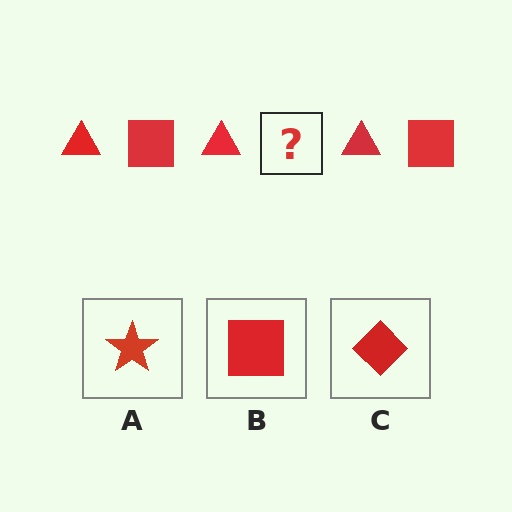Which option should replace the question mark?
Option B.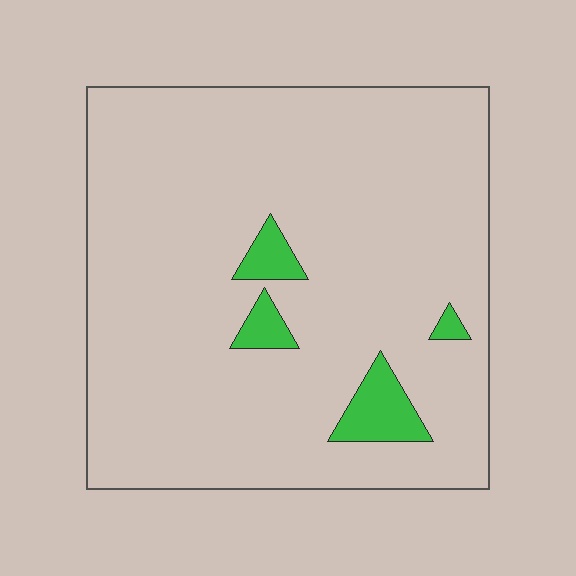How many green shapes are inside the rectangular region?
4.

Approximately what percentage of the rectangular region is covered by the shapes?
Approximately 5%.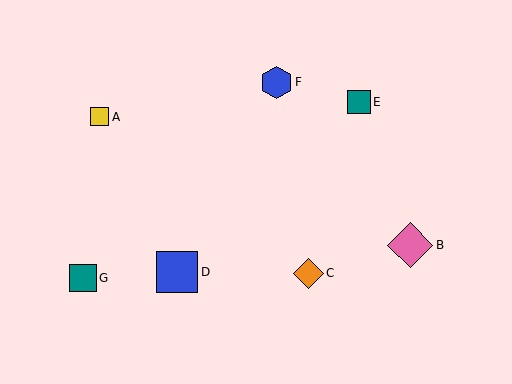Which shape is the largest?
The pink diamond (labeled B) is the largest.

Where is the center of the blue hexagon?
The center of the blue hexagon is at (276, 82).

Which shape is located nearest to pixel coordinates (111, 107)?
The yellow square (labeled A) at (100, 117) is nearest to that location.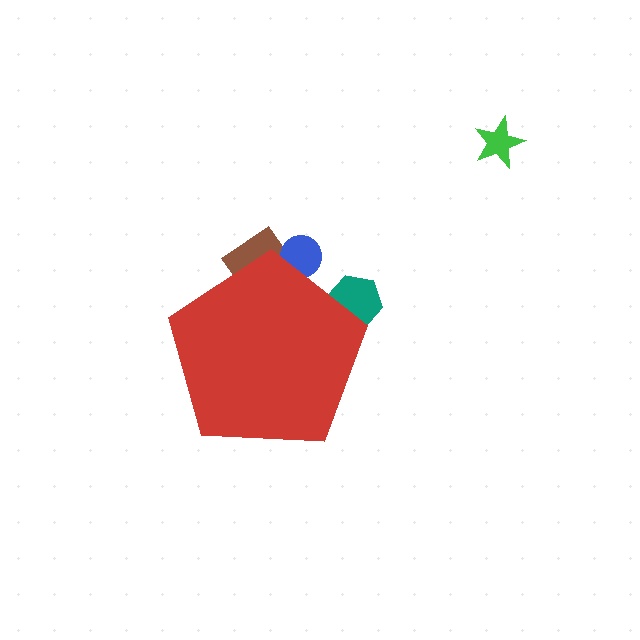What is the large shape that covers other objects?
A red pentagon.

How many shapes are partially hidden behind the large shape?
3 shapes are partially hidden.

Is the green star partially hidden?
No, the green star is fully visible.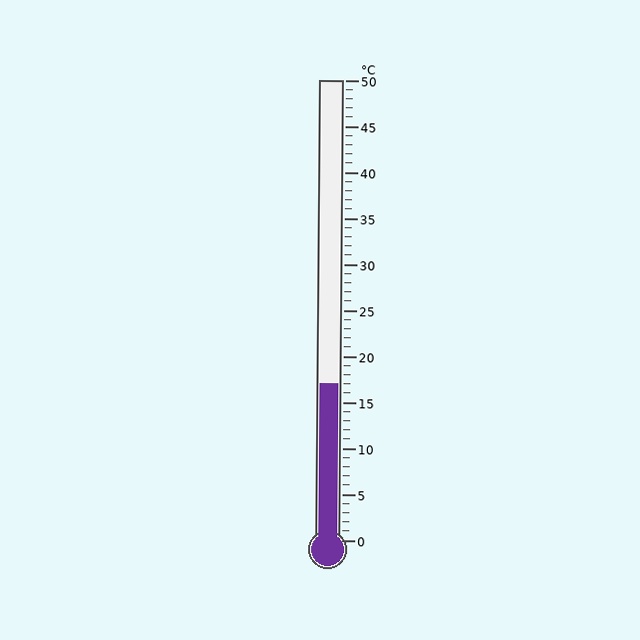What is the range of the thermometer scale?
The thermometer scale ranges from 0°C to 50°C.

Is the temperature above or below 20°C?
The temperature is below 20°C.